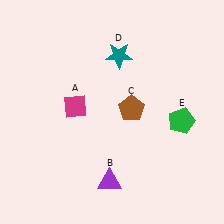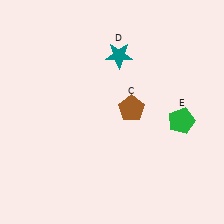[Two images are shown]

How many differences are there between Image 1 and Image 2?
There are 2 differences between the two images.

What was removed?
The purple triangle (B), the magenta diamond (A) were removed in Image 2.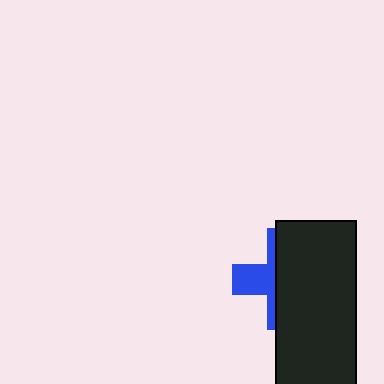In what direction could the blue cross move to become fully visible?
The blue cross could move left. That would shift it out from behind the black rectangle entirely.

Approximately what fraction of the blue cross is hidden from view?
Roughly 63% of the blue cross is hidden behind the black rectangle.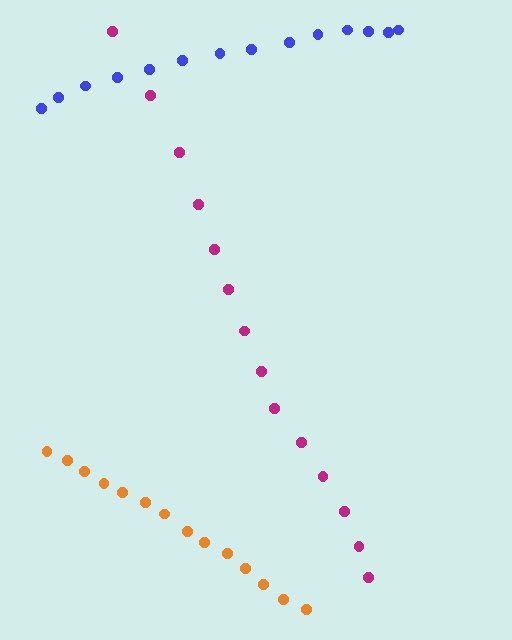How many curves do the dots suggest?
There are 3 distinct paths.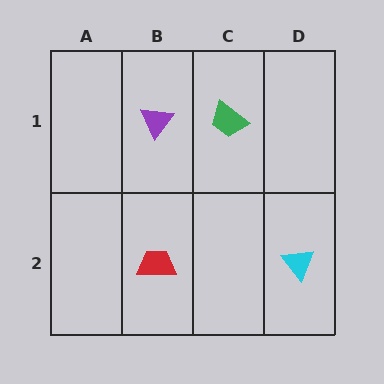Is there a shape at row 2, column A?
No, that cell is empty.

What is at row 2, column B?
A red trapezoid.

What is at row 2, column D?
A cyan triangle.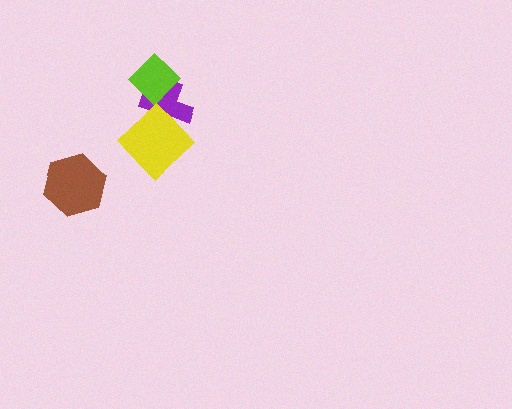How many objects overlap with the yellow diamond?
1 object overlaps with the yellow diamond.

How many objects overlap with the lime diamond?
1 object overlaps with the lime diamond.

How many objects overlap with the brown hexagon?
0 objects overlap with the brown hexagon.